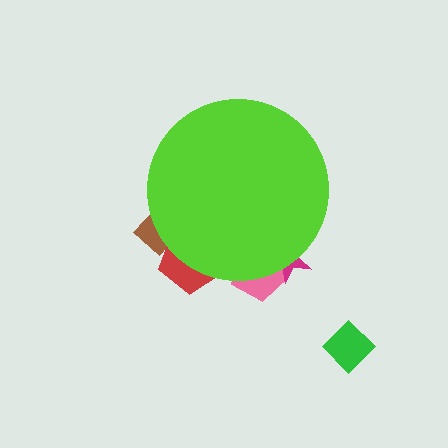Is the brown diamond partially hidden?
Yes, the brown diamond is partially hidden behind the lime circle.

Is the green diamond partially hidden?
No, the green diamond is fully visible.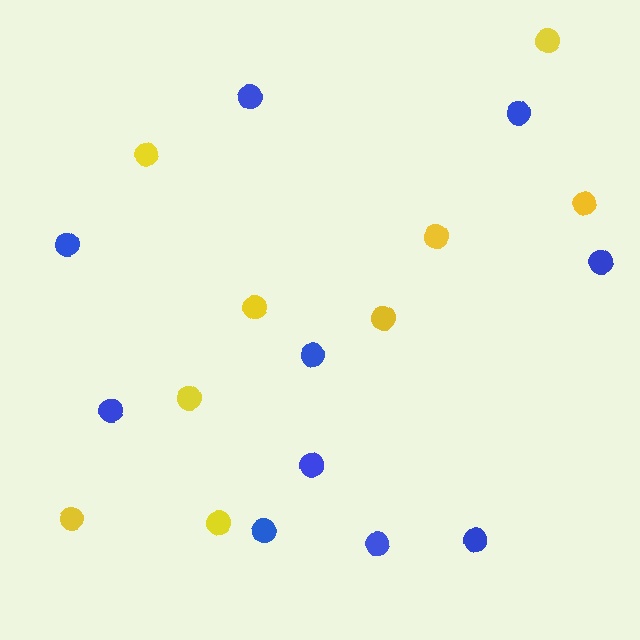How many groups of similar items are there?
There are 2 groups: one group of blue circles (10) and one group of yellow circles (9).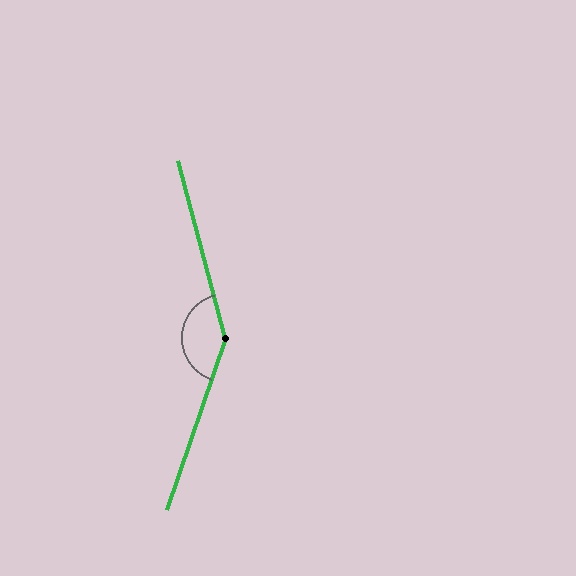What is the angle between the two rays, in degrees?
Approximately 146 degrees.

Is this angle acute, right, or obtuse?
It is obtuse.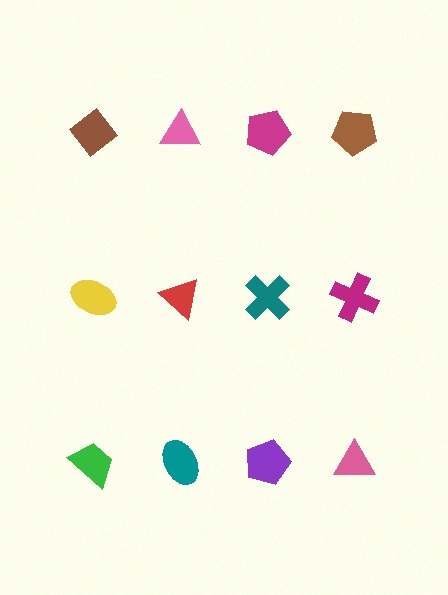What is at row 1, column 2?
A pink triangle.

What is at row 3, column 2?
A teal ellipse.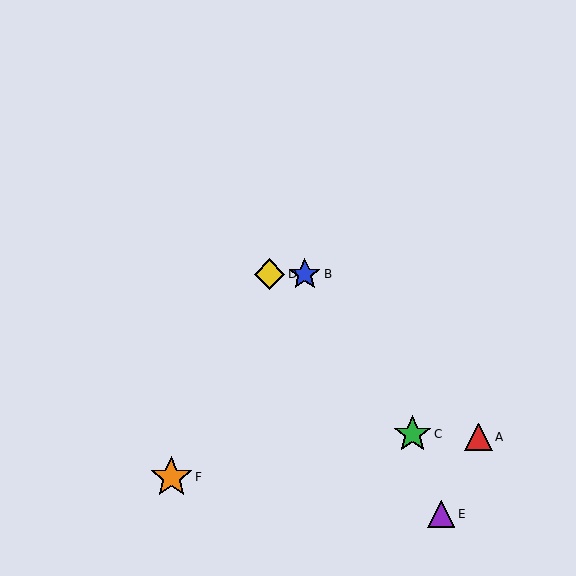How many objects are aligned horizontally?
2 objects (B, D) are aligned horizontally.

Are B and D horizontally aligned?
Yes, both are at y≈274.